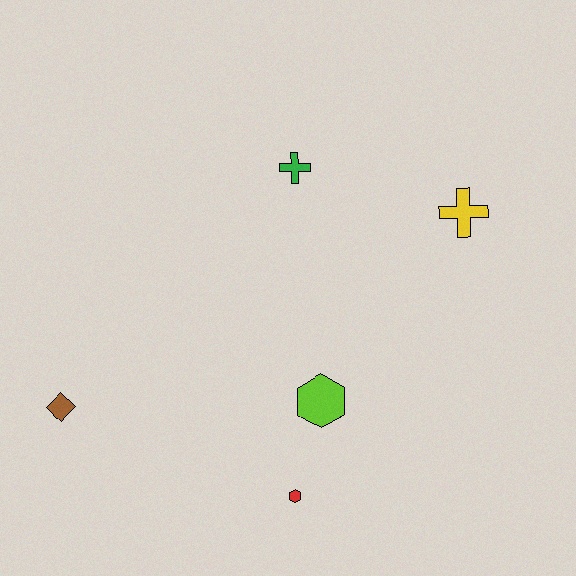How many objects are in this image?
There are 5 objects.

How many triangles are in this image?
There are no triangles.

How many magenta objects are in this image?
There are no magenta objects.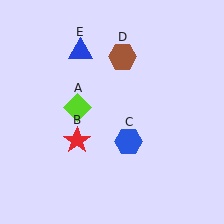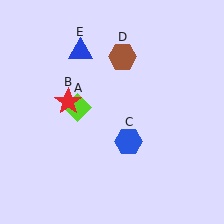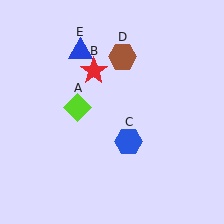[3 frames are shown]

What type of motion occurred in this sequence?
The red star (object B) rotated clockwise around the center of the scene.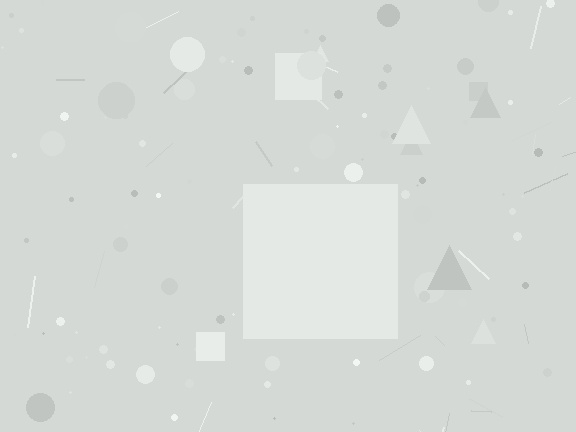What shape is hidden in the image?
A square is hidden in the image.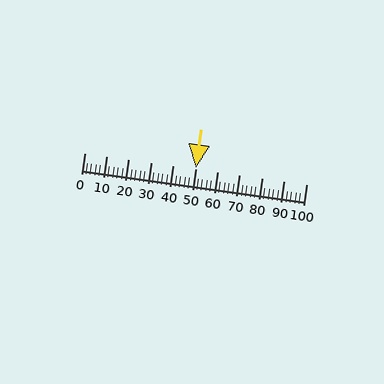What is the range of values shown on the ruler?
The ruler shows values from 0 to 100.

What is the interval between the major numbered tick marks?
The major tick marks are spaced 10 units apart.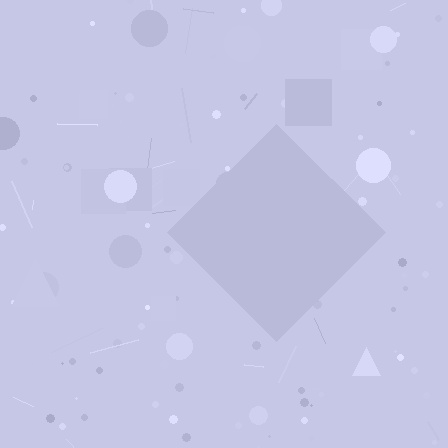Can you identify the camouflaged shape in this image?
The camouflaged shape is a diamond.